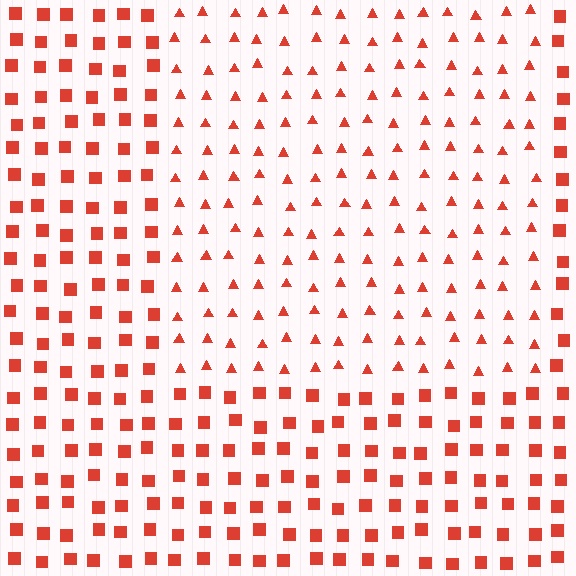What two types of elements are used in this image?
The image uses triangles inside the rectangle region and squares outside it.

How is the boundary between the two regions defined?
The boundary is defined by a change in element shape: triangles inside vs. squares outside. All elements share the same color and spacing.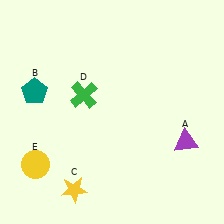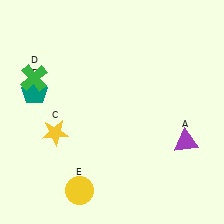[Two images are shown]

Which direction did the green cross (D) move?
The green cross (D) moved left.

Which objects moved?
The objects that moved are: the yellow star (C), the green cross (D), the yellow circle (E).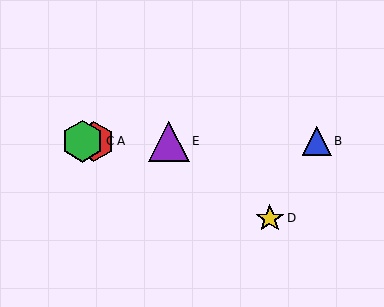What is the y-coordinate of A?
Object A is at y≈141.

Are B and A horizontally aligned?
Yes, both are at y≈141.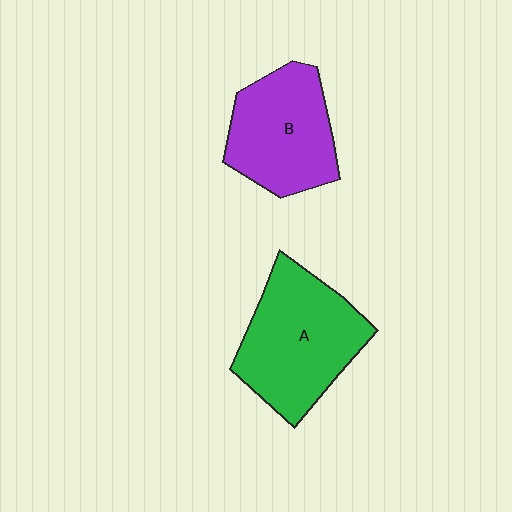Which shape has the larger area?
Shape A (green).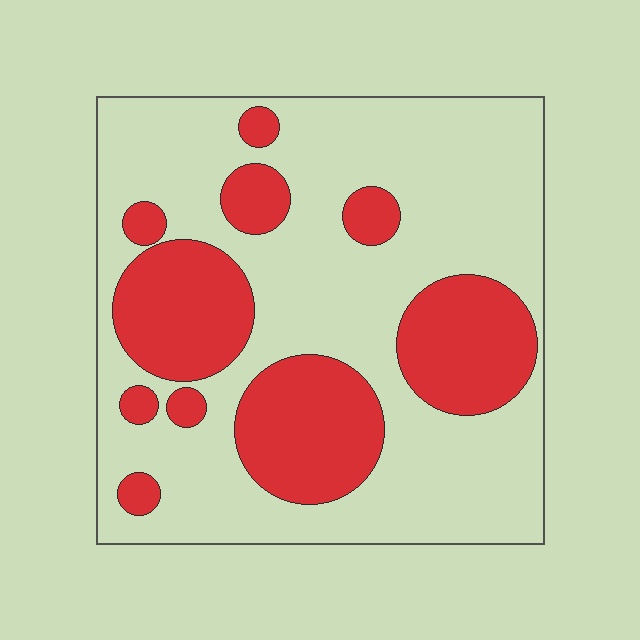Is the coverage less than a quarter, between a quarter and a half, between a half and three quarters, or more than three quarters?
Between a quarter and a half.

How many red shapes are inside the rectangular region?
10.